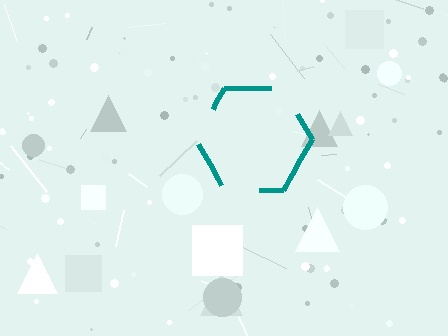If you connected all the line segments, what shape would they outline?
They would outline a hexagon.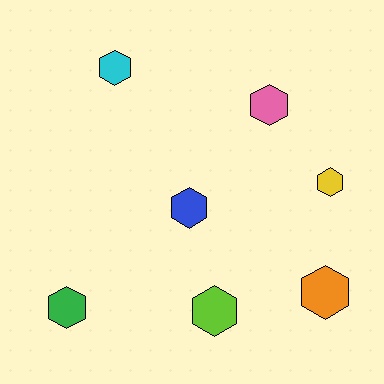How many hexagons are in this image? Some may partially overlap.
There are 7 hexagons.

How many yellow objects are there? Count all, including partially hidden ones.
There is 1 yellow object.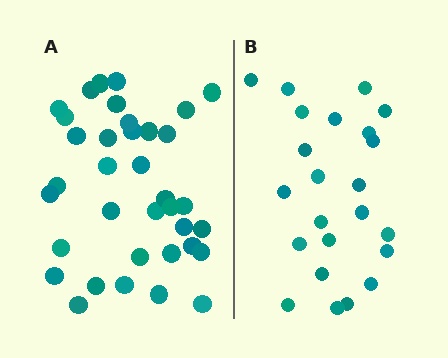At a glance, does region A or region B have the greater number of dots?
Region A (the left region) has more dots.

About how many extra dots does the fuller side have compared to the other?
Region A has approximately 15 more dots than region B.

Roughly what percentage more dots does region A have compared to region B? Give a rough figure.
About 55% more.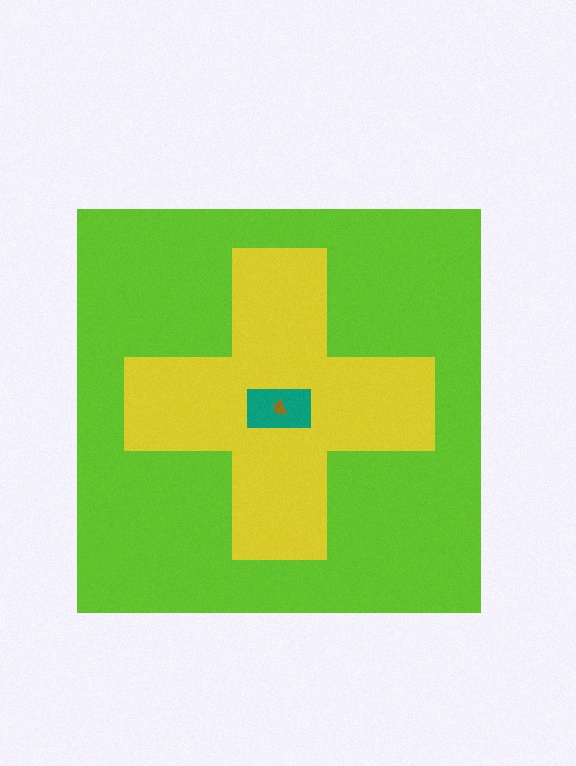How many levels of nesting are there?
4.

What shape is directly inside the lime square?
The yellow cross.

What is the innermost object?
The brown trapezoid.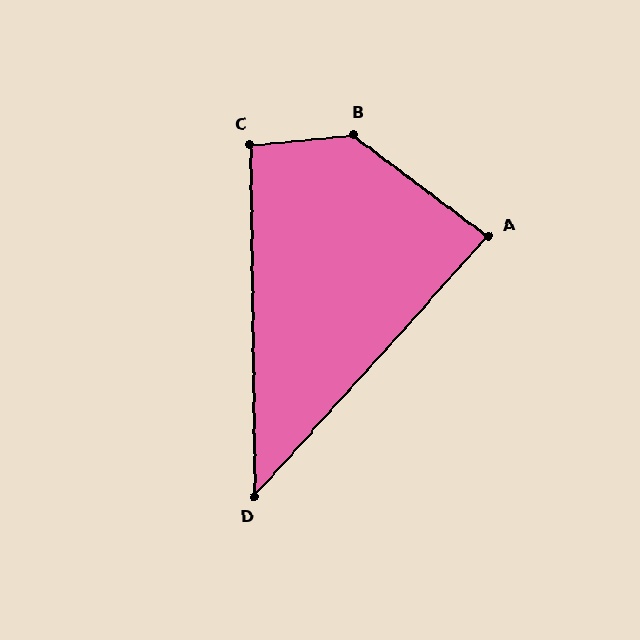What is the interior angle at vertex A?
Approximately 85 degrees (acute).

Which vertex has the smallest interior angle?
D, at approximately 43 degrees.